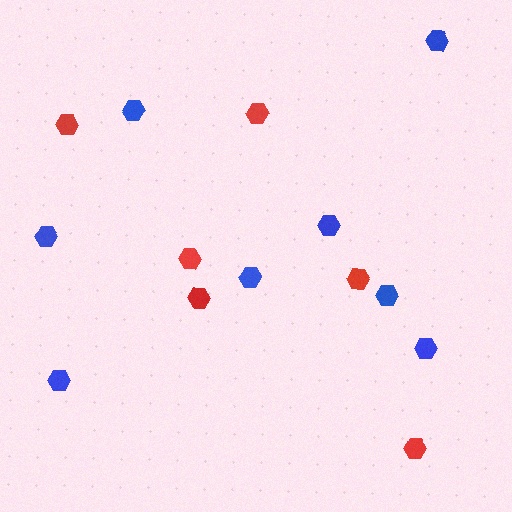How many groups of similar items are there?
There are 2 groups: one group of red hexagons (6) and one group of blue hexagons (8).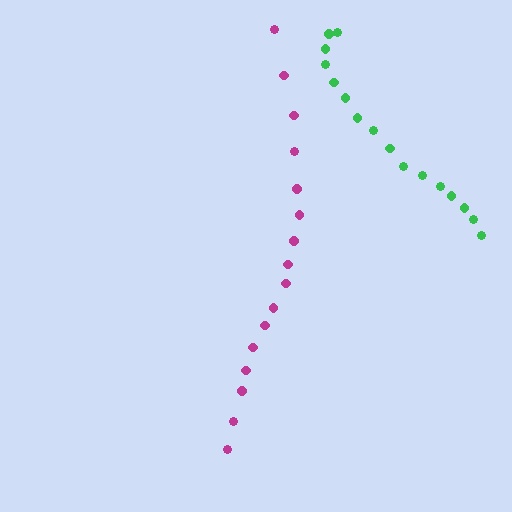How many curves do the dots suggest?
There are 2 distinct paths.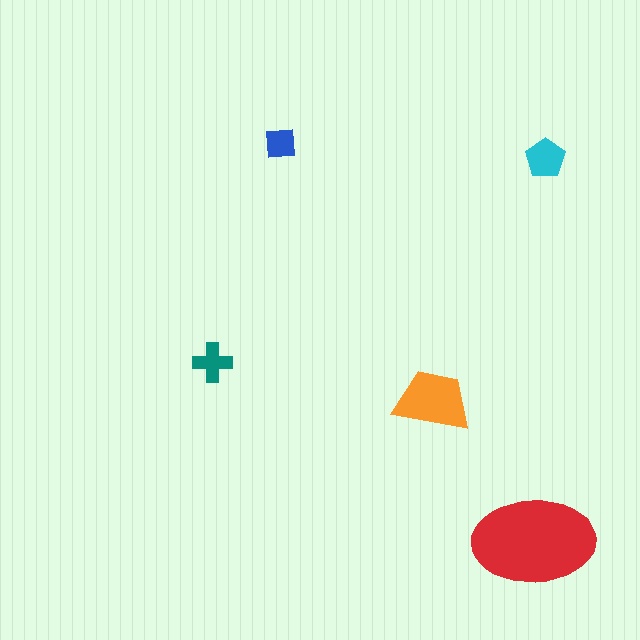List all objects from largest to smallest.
The red ellipse, the orange trapezoid, the cyan pentagon, the teal cross, the blue square.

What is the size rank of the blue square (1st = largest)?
5th.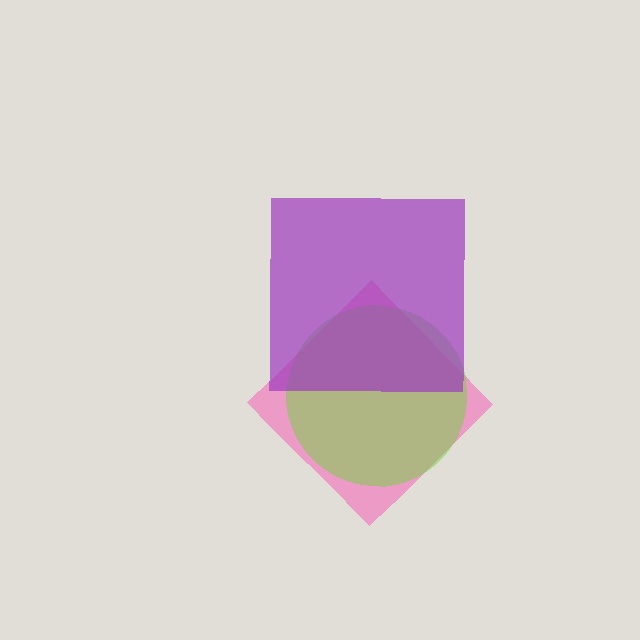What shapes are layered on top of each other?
The layered shapes are: a pink diamond, a lime circle, a purple square.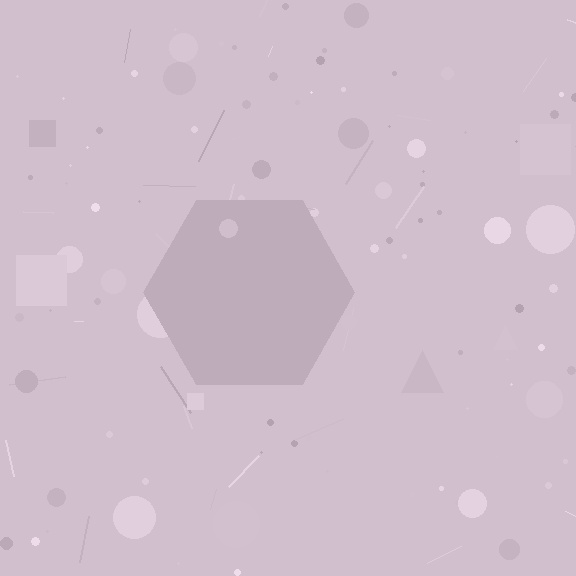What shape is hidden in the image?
A hexagon is hidden in the image.